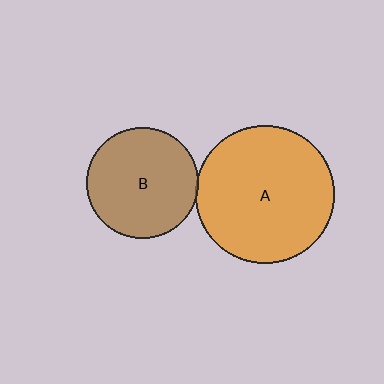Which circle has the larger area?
Circle A (orange).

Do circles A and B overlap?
Yes.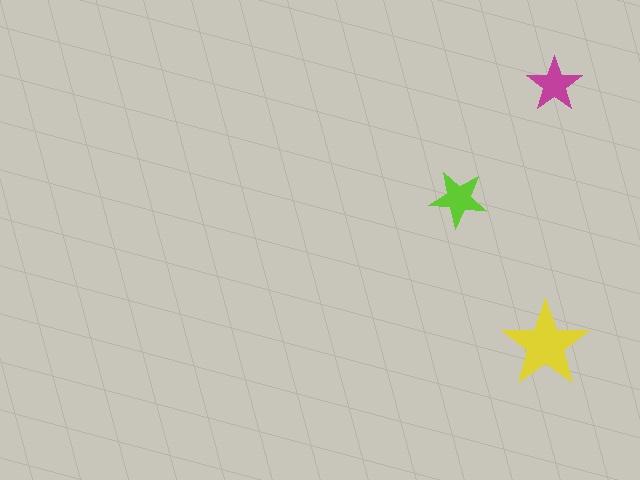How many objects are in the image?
There are 3 objects in the image.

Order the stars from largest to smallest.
the yellow one, the lime one, the magenta one.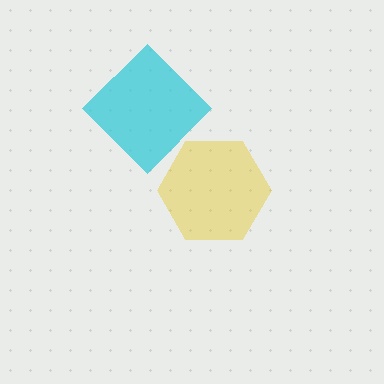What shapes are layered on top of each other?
The layered shapes are: a cyan diamond, a yellow hexagon.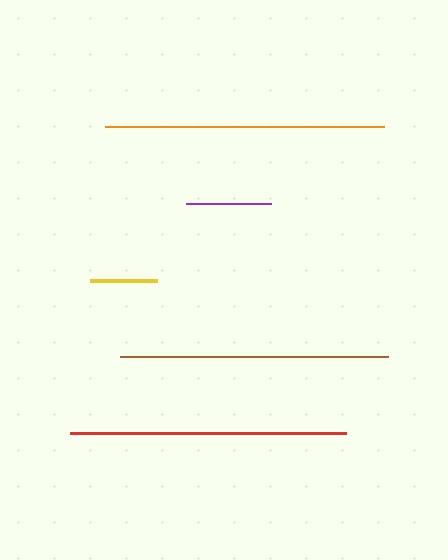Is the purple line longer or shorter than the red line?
The red line is longer than the purple line.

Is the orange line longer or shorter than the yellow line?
The orange line is longer than the yellow line.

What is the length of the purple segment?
The purple segment is approximately 85 pixels long.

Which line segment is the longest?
The orange line is the longest at approximately 279 pixels.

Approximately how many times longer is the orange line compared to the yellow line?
The orange line is approximately 4.2 times the length of the yellow line.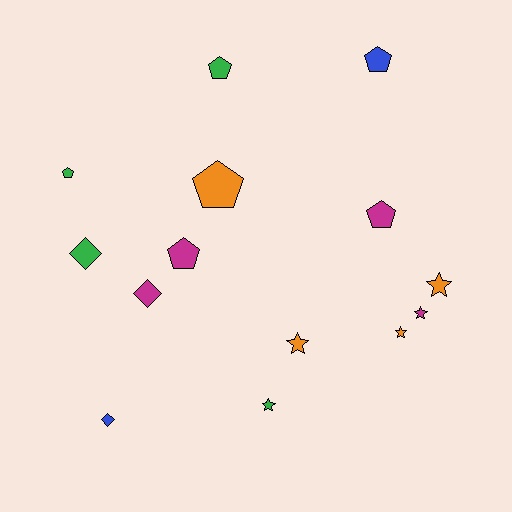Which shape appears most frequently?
Pentagon, with 6 objects.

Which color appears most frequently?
Green, with 4 objects.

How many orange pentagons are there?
There is 1 orange pentagon.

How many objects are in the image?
There are 14 objects.